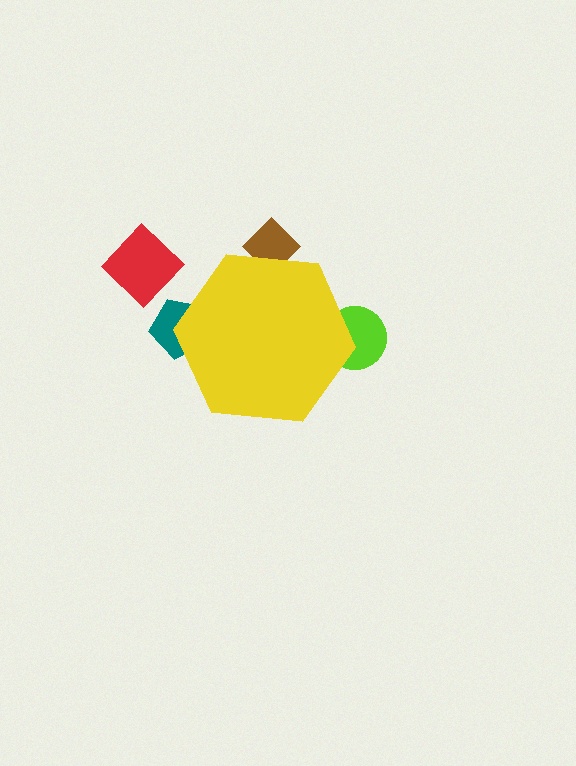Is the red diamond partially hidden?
No, the red diamond is fully visible.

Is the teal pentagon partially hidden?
Yes, the teal pentagon is partially hidden behind the yellow hexagon.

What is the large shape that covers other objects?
A yellow hexagon.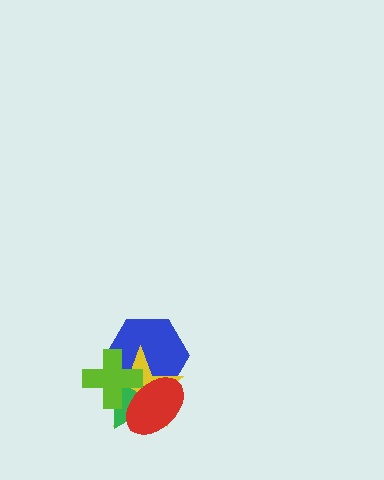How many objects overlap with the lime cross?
4 objects overlap with the lime cross.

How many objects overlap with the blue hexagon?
4 objects overlap with the blue hexagon.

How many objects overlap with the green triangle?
4 objects overlap with the green triangle.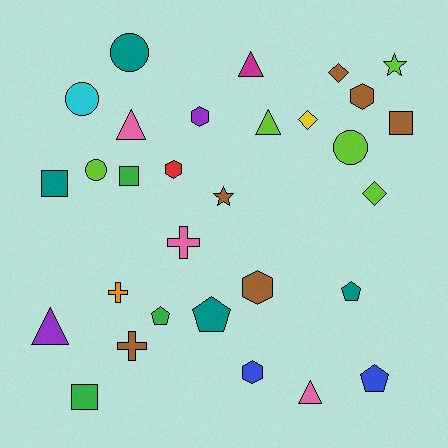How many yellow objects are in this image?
There is 1 yellow object.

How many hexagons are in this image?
There are 5 hexagons.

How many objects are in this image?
There are 30 objects.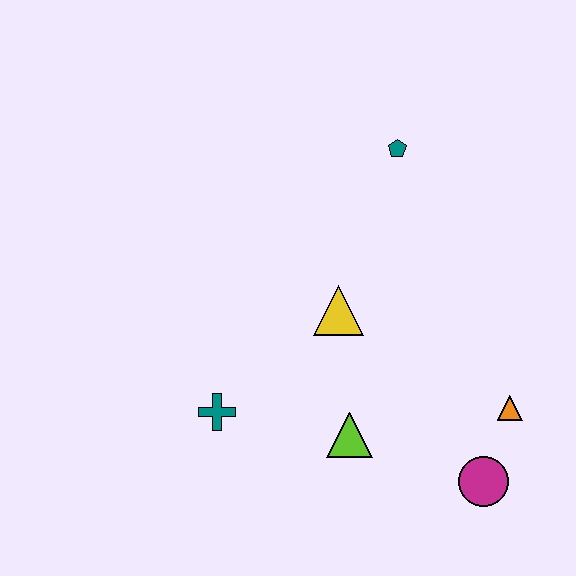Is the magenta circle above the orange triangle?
No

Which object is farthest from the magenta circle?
The teal pentagon is farthest from the magenta circle.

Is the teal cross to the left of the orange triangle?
Yes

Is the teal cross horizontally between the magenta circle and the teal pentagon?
No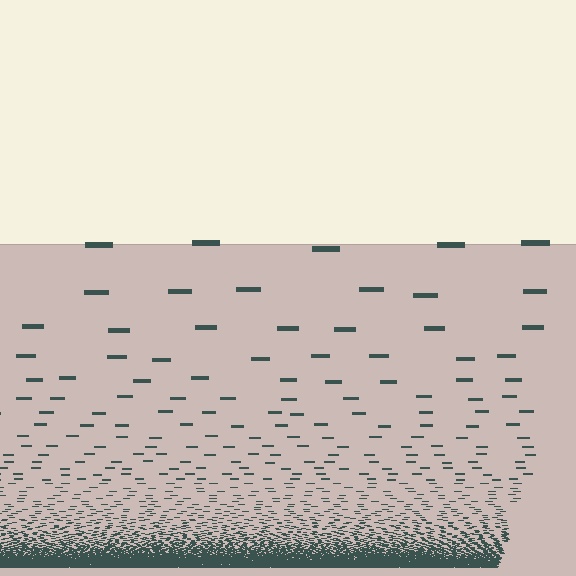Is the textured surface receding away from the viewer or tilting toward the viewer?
The surface appears to tilt toward the viewer. Texture elements get larger and sparser toward the top.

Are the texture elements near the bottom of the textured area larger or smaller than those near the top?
Smaller. The gradient is inverted — elements near the bottom are smaller and denser.